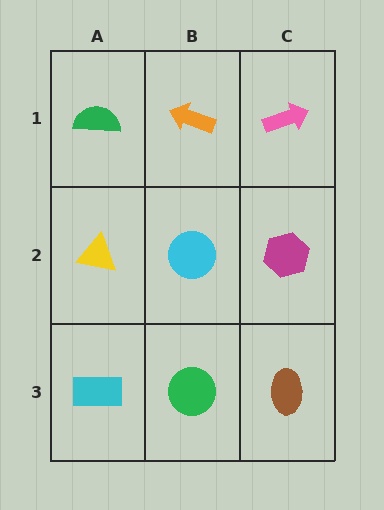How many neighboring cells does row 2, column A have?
3.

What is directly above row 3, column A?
A yellow triangle.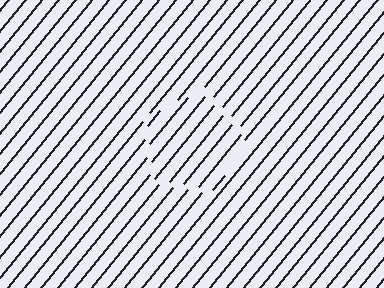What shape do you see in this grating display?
An illusory pentagon. The interior of the shape contains the same grating, shifted by half a period — the contour is defined by the phase discontinuity where line-ends from the inner and outer gratings abut.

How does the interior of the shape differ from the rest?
The interior of the shape contains the same grating, shifted by half a period — the contour is defined by the phase discontinuity where line-ends from the inner and outer gratings abut.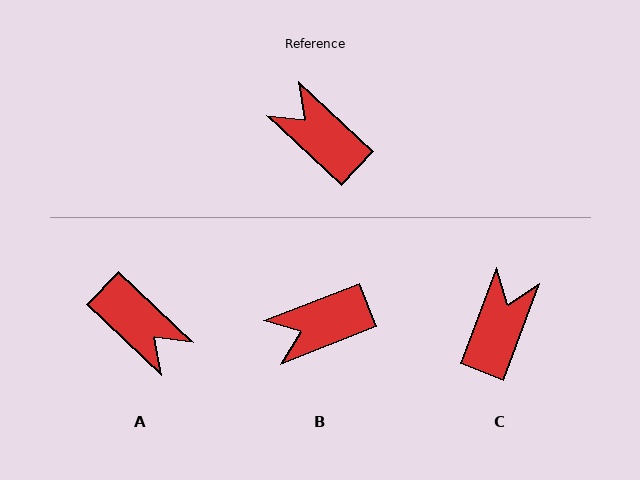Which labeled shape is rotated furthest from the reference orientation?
A, about 179 degrees away.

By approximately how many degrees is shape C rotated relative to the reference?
Approximately 67 degrees clockwise.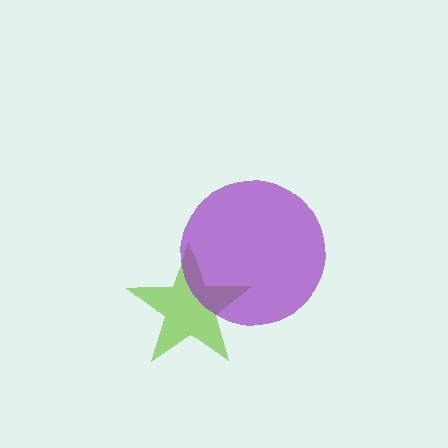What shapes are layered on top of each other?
The layered shapes are: a lime star, a purple circle.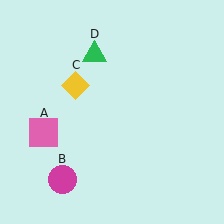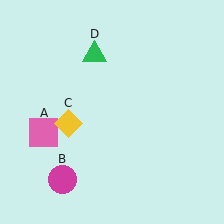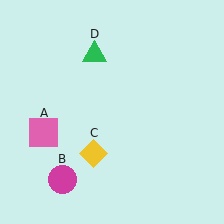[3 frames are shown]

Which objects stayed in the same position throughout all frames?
Pink square (object A) and magenta circle (object B) and green triangle (object D) remained stationary.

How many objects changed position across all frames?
1 object changed position: yellow diamond (object C).